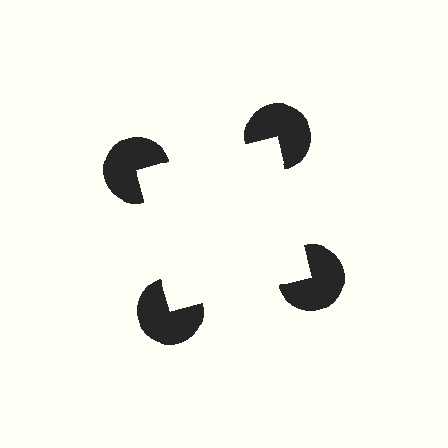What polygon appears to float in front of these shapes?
An illusory square — its edges are inferred from the aligned wedge cuts in the pac-man discs, not physically drawn.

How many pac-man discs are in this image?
There are 4 — one at each vertex of the illusory square.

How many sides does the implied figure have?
4 sides.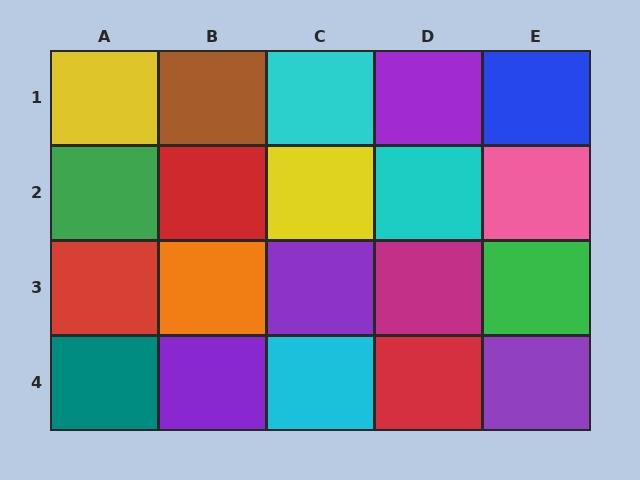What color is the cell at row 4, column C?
Cyan.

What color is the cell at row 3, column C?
Purple.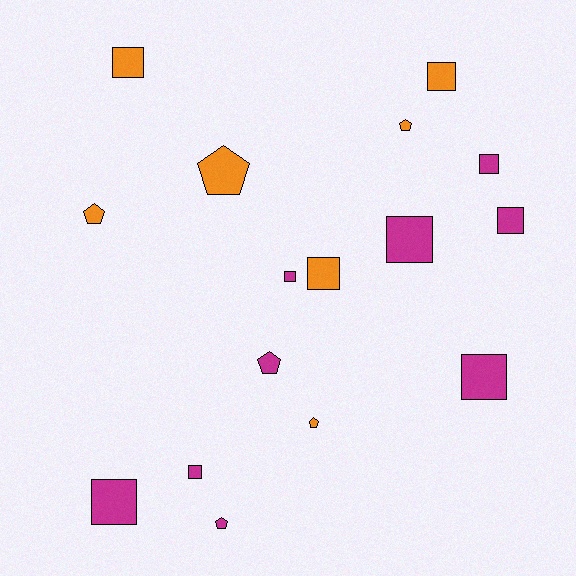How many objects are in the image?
There are 16 objects.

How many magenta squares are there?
There are 7 magenta squares.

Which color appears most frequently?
Magenta, with 9 objects.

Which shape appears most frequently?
Square, with 10 objects.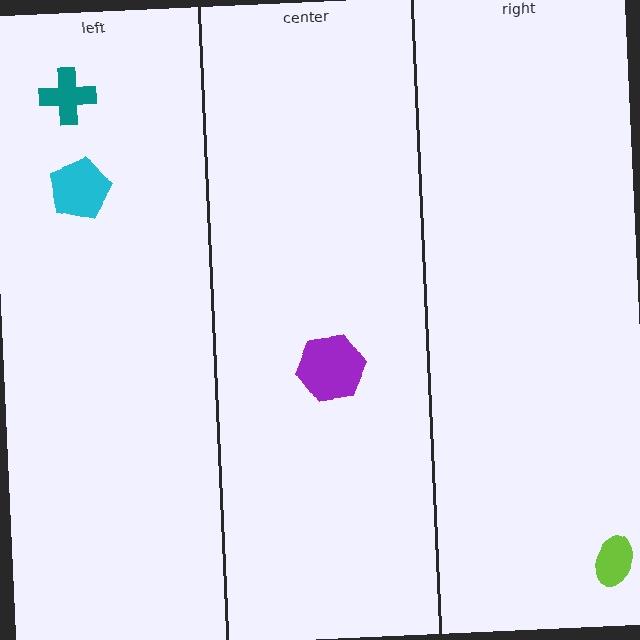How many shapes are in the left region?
2.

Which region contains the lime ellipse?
The right region.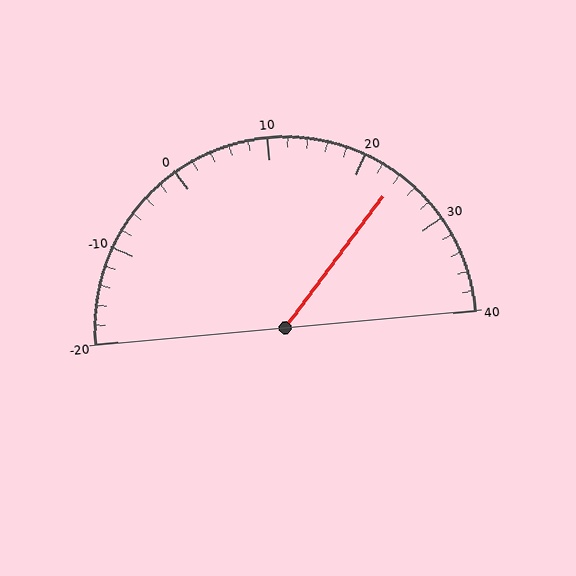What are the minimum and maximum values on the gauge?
The gauge ranges from -20 to 40.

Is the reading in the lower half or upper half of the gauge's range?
The reading is in the upper half of the range (-20 to 40).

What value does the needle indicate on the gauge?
The needle indicates approximately 24.